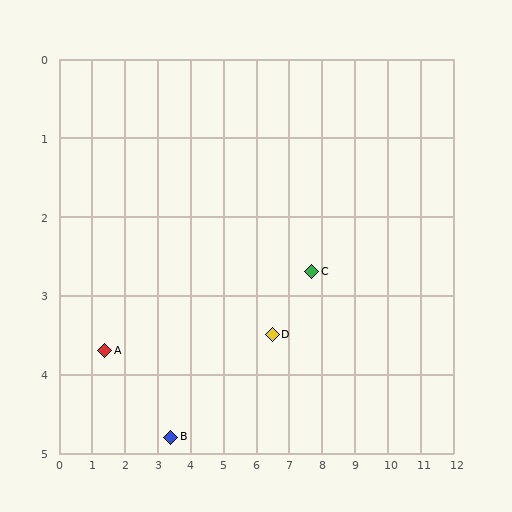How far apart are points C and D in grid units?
Points C and D are about 1.4 grid units apart.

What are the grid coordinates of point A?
Point A is at approximately (1.4, 3.7).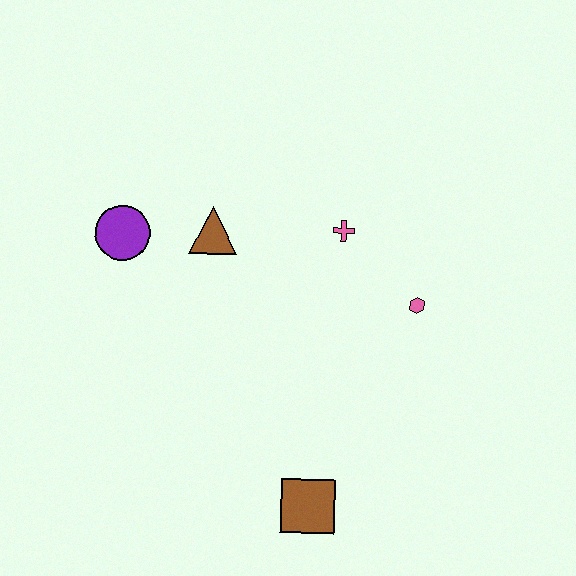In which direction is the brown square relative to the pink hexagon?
The brown square is below the pink hexagon.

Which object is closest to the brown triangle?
The purple circle is closest to the brown triangle.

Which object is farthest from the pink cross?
The brown square is farthest from the pink cross.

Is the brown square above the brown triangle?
No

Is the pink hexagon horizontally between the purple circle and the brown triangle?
No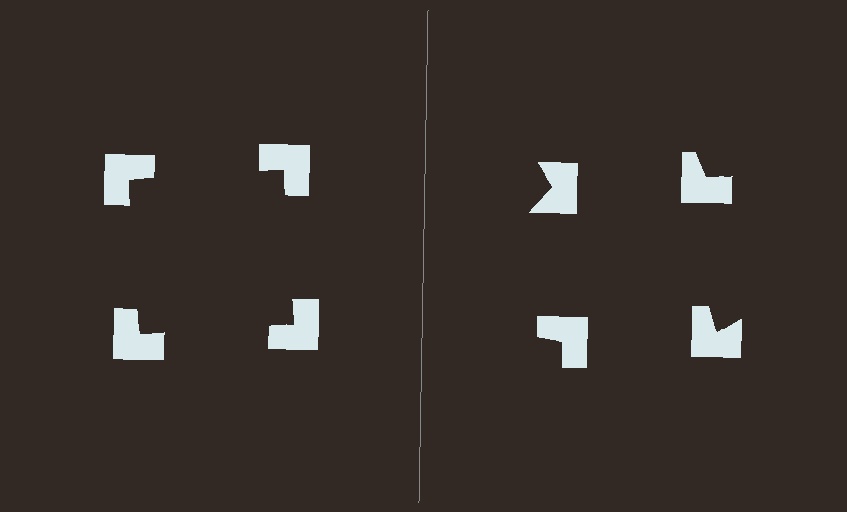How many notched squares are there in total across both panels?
8 — 4 on each side.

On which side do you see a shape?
An illusory square appears on the left side. On the right side the wedge cuts are rotated, so no coherent shape forms.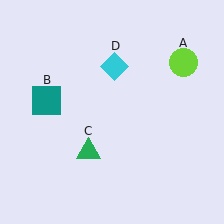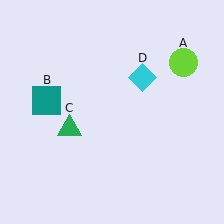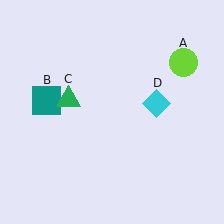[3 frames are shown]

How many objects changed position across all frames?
2 objects changed position: green triangle (object C), cyan diamond (object D).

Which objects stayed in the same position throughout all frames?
Lime circle (object A) and teal square (object B) remained stationary.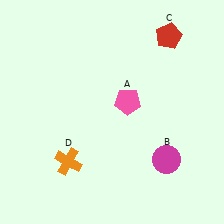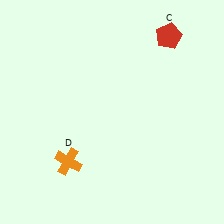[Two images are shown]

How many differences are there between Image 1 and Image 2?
There are 2 differences between the two images.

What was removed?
The magenta circle (B), the pink pentagon (A) were removed in Image 2.